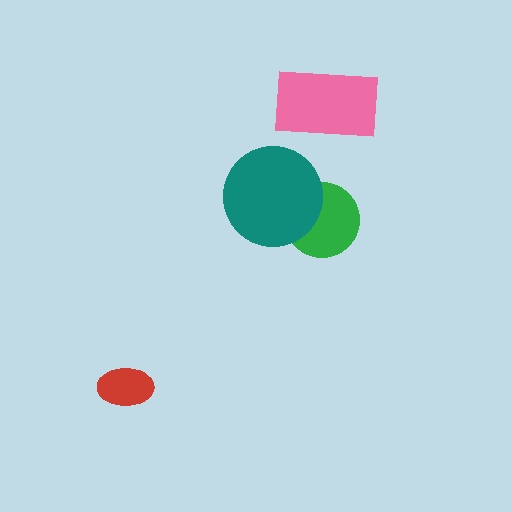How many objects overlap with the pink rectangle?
0 objects overlap with the pink rectangle.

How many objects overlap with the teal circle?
1 object overlaps with the teal circle.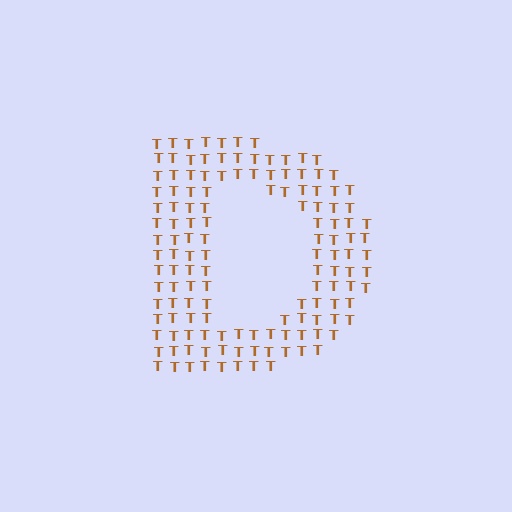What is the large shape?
The large shape is the letter D.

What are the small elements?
The small elements are letter T's.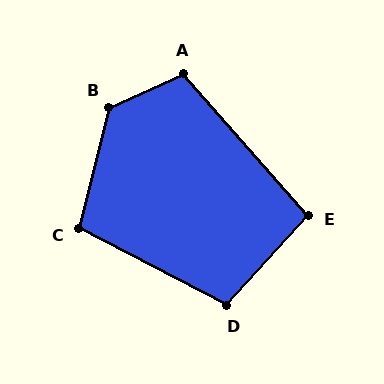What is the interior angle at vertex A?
Approximately 107 degrees (obtuse).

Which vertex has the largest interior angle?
B, at approximately 128 degrees.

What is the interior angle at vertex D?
Approximately 105 degrees (obtuse).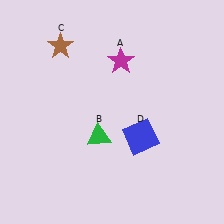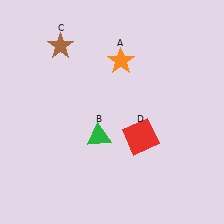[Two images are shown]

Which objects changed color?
A changed from magenta to orange. D changed from blue to red.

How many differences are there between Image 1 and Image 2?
There are 2 differences between the two images.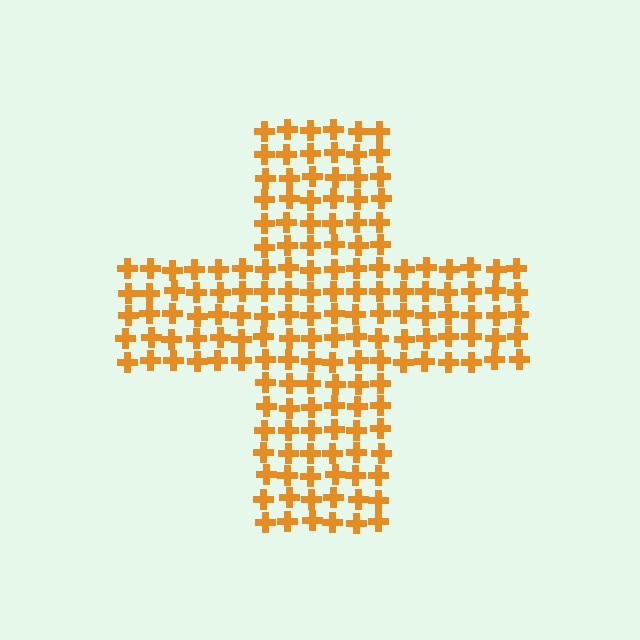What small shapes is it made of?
It is made of small crosses.